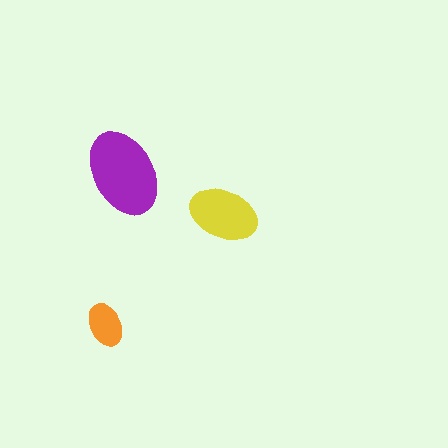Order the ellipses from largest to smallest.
the purple one, the yellow one, the orange one.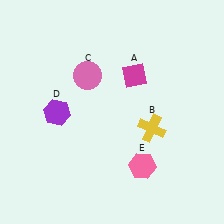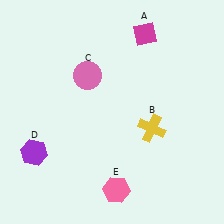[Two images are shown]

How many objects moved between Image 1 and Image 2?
3 objects moved between the two images.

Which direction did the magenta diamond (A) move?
The magenta diamond (A) moved up.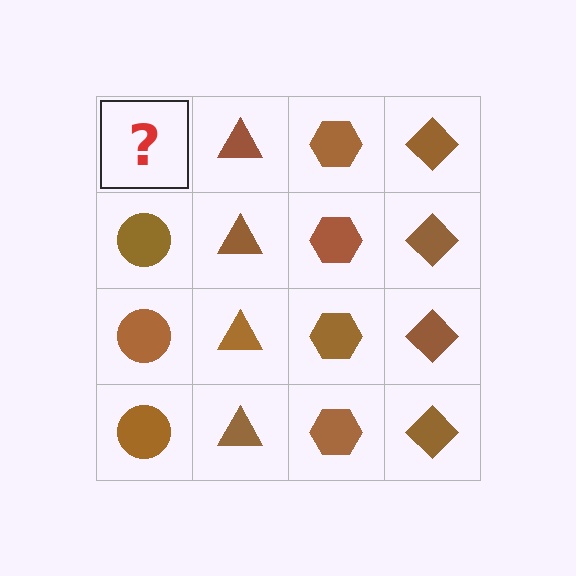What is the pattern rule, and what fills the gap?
The rule is that each column has a consistent shape. The gap should be filled with a brown circle.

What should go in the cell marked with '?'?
The missing cell should contain a brown circle.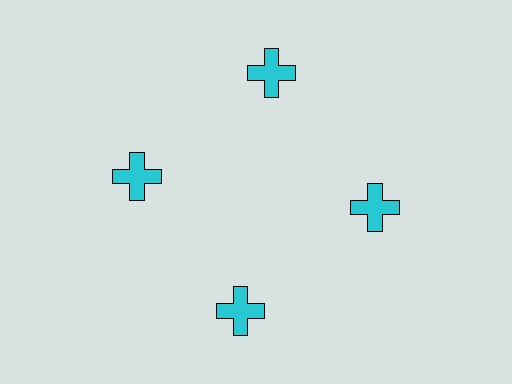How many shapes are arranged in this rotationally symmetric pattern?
There are 4 shapes, arranged in 4 groups of 1.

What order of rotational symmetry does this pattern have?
This pattern has 4-fold rotational symmetry.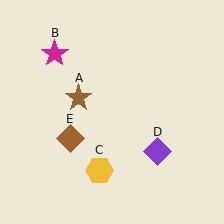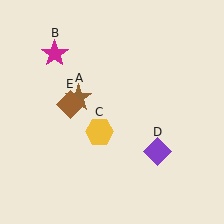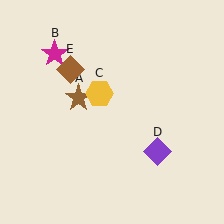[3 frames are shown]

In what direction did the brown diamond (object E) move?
The brown diamond (object E) moved up.